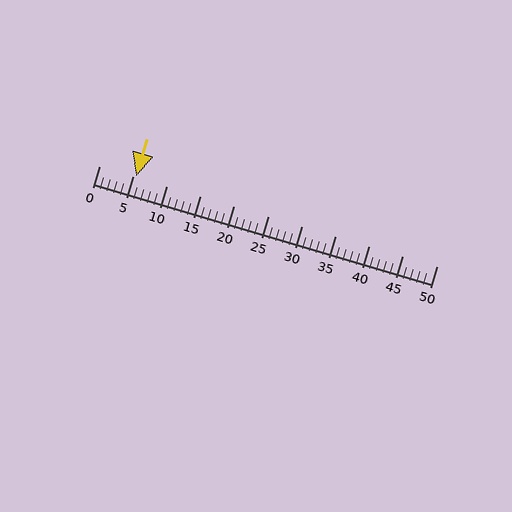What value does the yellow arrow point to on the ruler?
The yellow arrow points to approximately 5.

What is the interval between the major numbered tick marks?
The major tick marks are spaced 5 units apart.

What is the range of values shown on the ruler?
The ruler shows values from 0 to 50.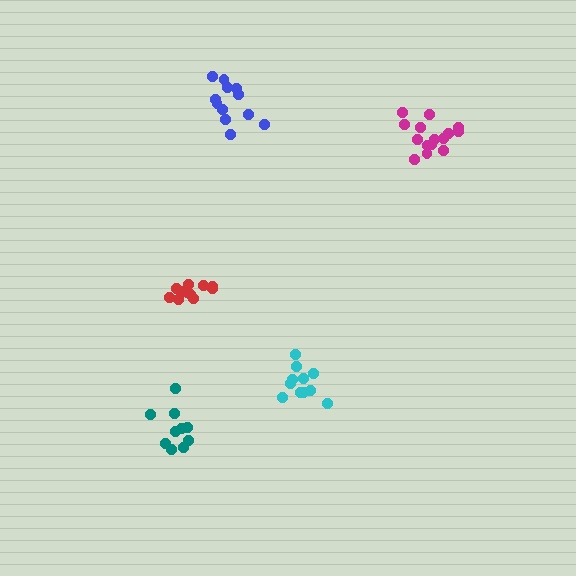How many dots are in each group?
Group 1: 11 dots, Group 2: 12 dots, Group 3: 15 dots, Group 4: 11 dots, Group 5: 10 dots (59 total).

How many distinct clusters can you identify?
There are 5 distinct clusters.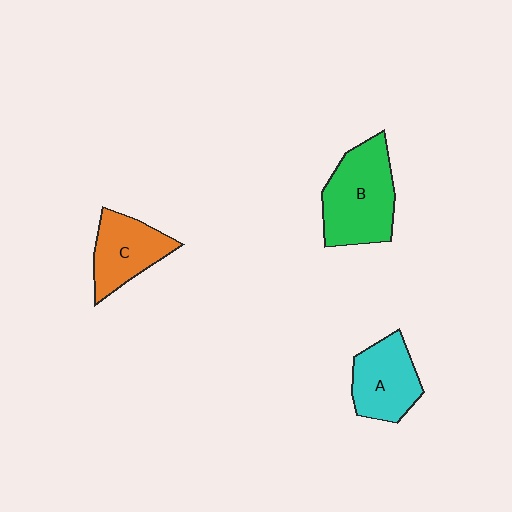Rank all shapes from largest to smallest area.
From largest to smallest: B (green), A (cyan), C (orange).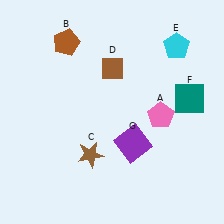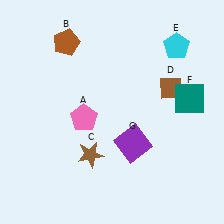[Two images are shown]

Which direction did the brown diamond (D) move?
The brown diamond (D) moved right.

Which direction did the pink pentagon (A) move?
The pink pentagon (A) moved left.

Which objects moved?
The objects that moved are: the pink pentagon (A), the brown diamond (D).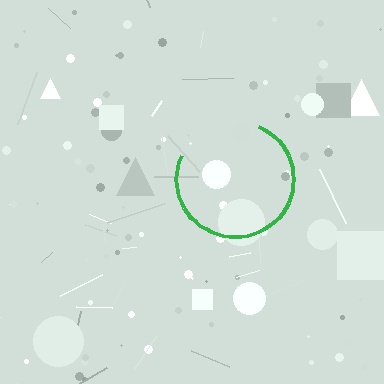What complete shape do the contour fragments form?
The contour fragments form a circle.